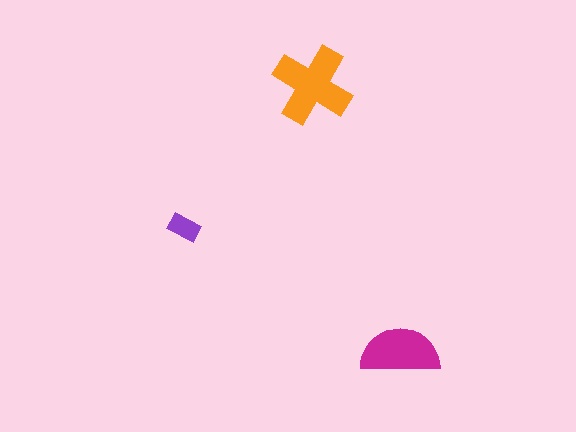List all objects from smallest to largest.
The purple rectangle, the magenta semicircle, the orange cross.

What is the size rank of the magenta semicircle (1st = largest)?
2nd.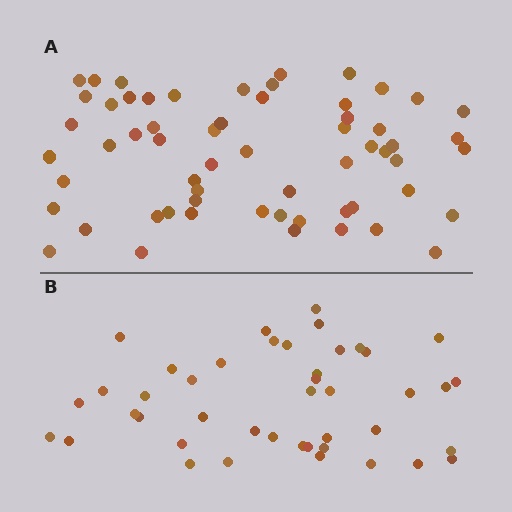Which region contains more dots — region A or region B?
Region A (the top region) has more dots.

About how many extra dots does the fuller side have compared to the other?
Region A has approximately 15 more dots than region B.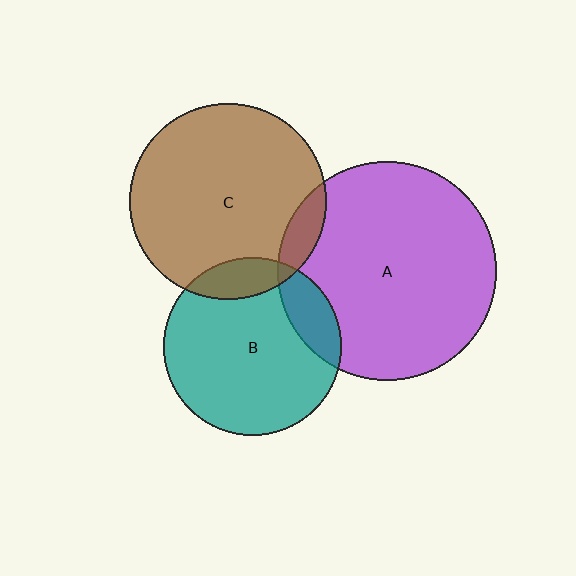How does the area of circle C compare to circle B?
Approximately 1.2 times.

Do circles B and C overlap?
Yes.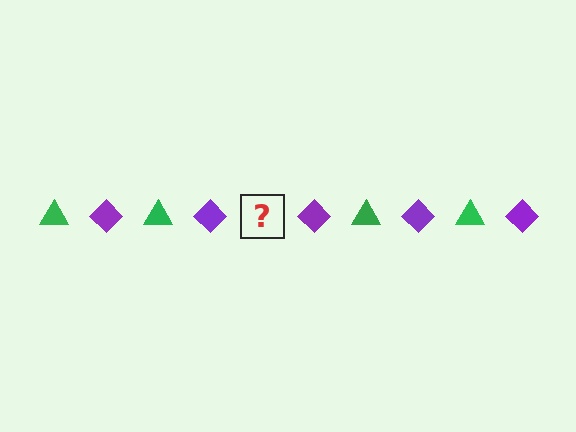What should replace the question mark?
The question mark should be replaced with a green triangle.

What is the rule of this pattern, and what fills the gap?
The rule is that the pattern alternates between green triangle and purple diamond. The gap should be filled with a green triangle.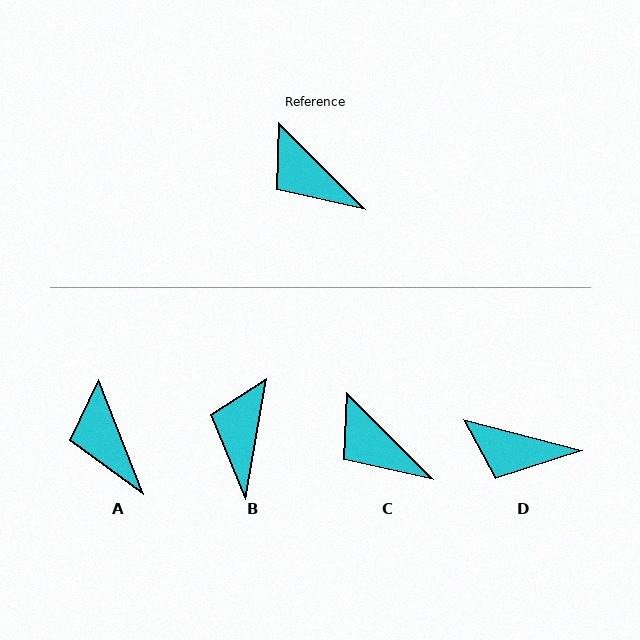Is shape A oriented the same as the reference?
No, it is off by about 23 degrees.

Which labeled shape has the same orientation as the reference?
C.